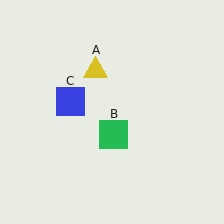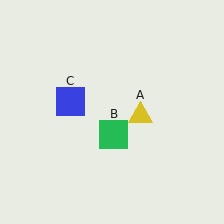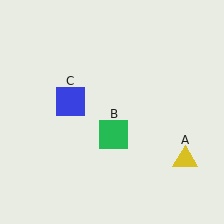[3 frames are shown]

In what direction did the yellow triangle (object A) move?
The yellow triangle (object A) moved down and to the right.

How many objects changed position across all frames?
1 object changed position: yellow triangle (object A).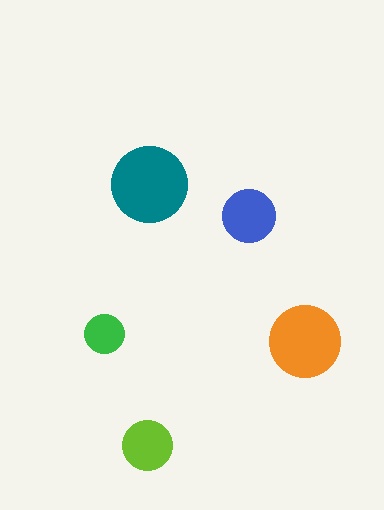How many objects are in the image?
There are 5 objects in the image.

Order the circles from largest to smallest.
the teal one, the orange one, the blue one, the lime one, the green one.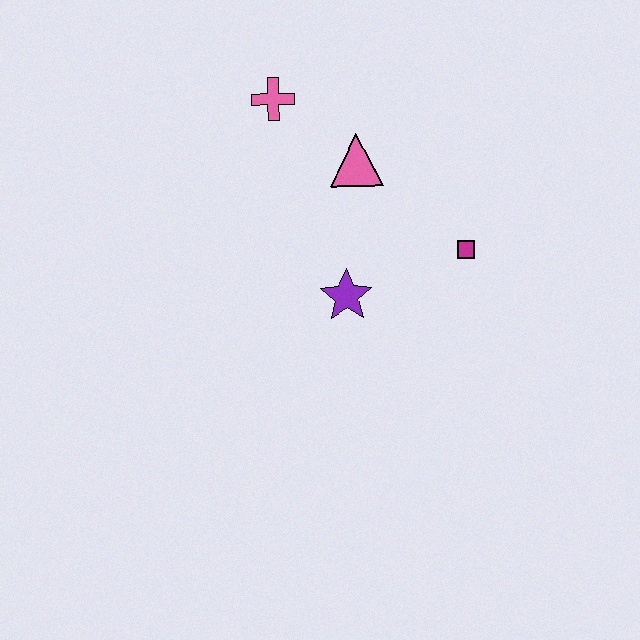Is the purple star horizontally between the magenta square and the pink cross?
Yes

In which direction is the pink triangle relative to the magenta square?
The pink triangle is to the left of the magenta square.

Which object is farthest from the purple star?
The pink cross is farthest from the purple star.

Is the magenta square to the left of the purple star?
No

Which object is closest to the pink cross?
The pink triangle is closest to the pink cross.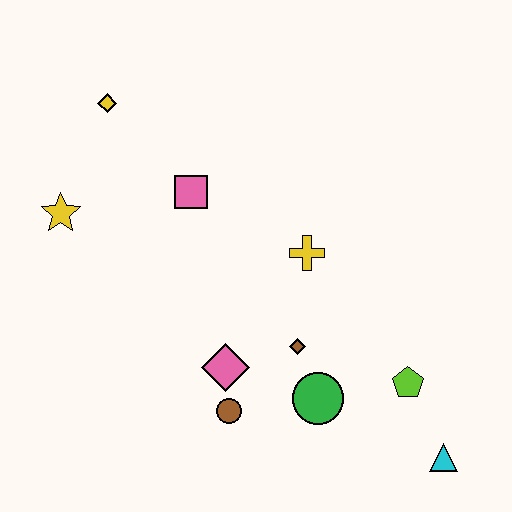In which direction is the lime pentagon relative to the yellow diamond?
The lime pentagon is to the right of the yellow diamond.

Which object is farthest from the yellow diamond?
The cyan triangle is farthest from the yellow diamond.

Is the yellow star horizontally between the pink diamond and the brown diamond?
No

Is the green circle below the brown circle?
No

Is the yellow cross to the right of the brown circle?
Yes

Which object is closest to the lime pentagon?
The cyan triangle is closest to the lime pentagon.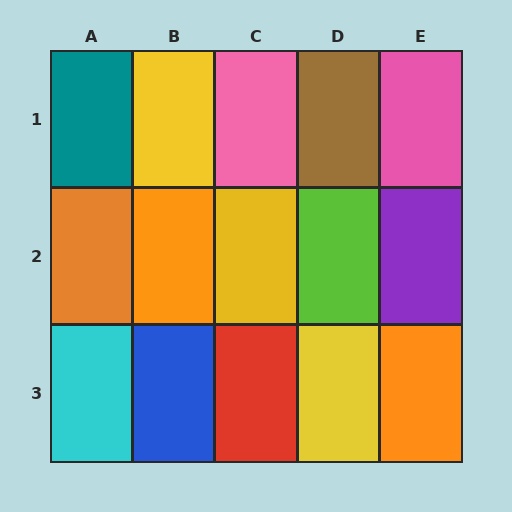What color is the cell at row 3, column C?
Red.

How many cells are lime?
1 cell is lime.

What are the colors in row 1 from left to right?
Teal, yellow, pink, brown, pink.